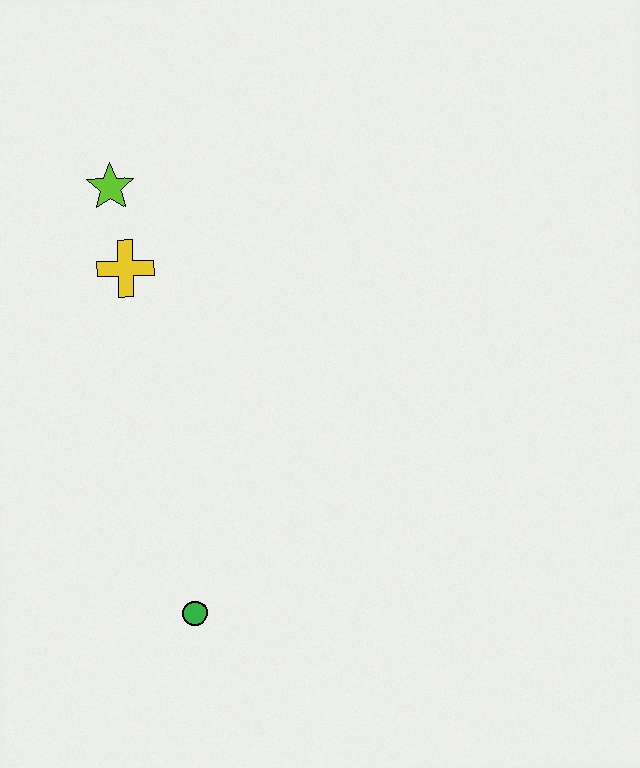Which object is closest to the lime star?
The yellow cross is closest to the lime star.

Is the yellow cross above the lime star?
No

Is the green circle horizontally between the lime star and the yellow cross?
No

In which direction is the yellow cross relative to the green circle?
The yellow cross is above the green circle.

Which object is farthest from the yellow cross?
The green circle is farthest from the yellow cross.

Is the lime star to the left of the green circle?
Yes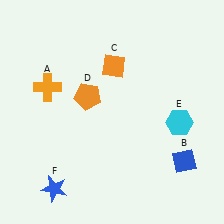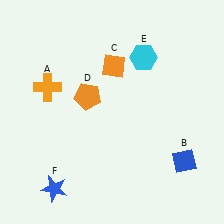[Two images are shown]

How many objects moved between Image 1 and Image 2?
1 object moved between the two images.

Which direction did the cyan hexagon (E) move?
The cyan hexagon (E) moved up.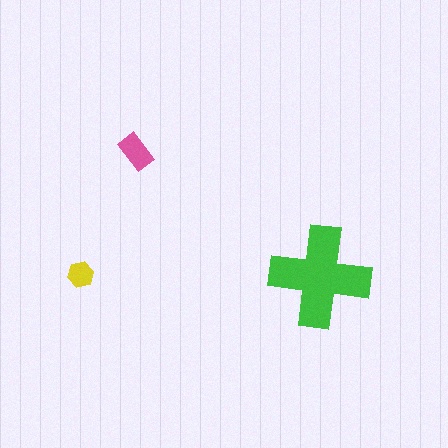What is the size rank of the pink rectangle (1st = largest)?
2nd.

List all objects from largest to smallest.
The green cross, the pink rectangle, the yellow hexagon.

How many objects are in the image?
There are 3 objects in the image.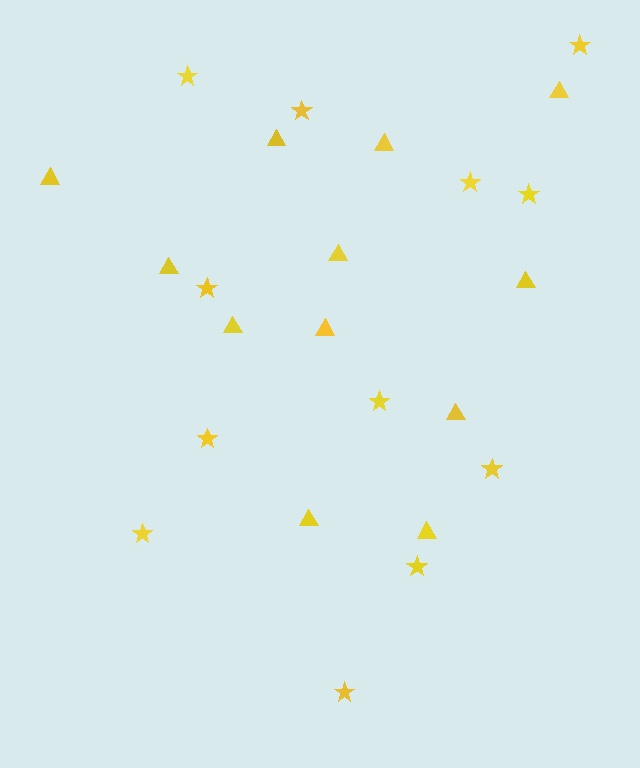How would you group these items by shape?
There are 2 groups: one group of stars (12) and one group of triangles (12).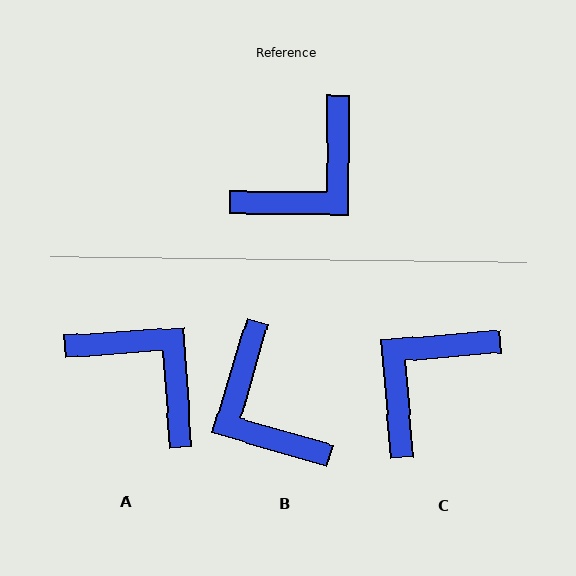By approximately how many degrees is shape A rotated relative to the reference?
Approximately 94 degrees counter-clockwise.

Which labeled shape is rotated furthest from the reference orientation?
C, about 175 degrees away.